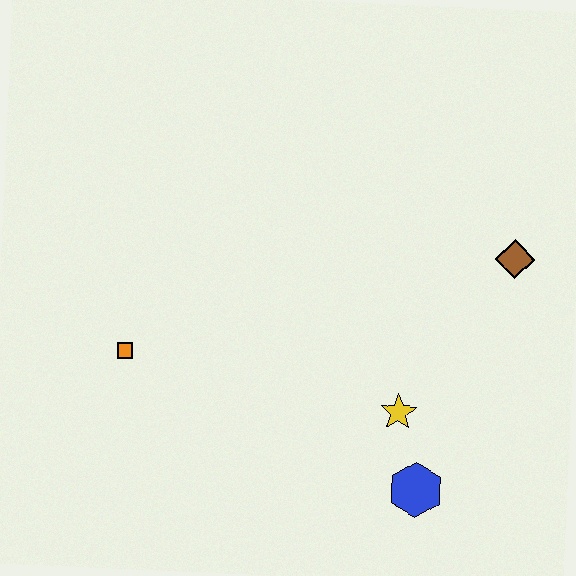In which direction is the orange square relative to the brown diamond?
The orange square is to the left of the brown diamond.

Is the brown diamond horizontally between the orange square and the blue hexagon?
No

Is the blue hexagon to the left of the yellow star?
No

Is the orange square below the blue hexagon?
No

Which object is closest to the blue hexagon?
The yellow star is closest to the blue hexagon.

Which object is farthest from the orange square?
The brown diamond is farthest from the orange square.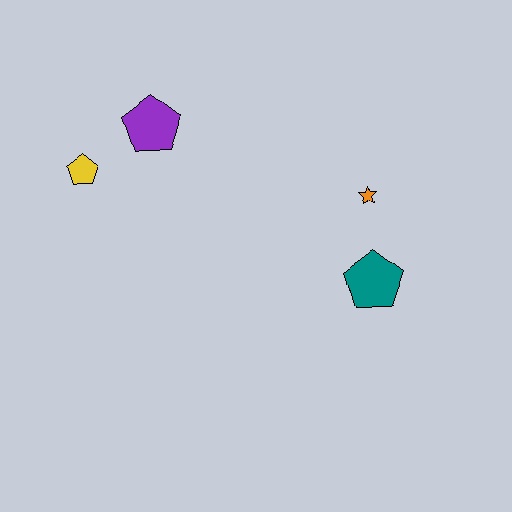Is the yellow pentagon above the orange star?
Yes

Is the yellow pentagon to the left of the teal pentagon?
Yes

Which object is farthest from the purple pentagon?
The teal pentagon is farthest from the purple pentagon.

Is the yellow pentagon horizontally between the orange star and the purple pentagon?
No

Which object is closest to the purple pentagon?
The yellow pentagon is closest to the purple pentagon.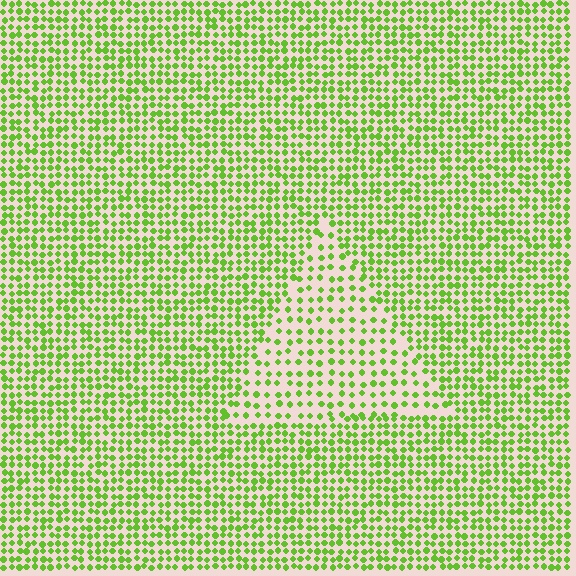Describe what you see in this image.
The image contains small lime elements arranged at two different densities. A triangle-shaped region is visible where the elements are less densely packed than the surrounding area.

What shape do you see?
I see a triangle.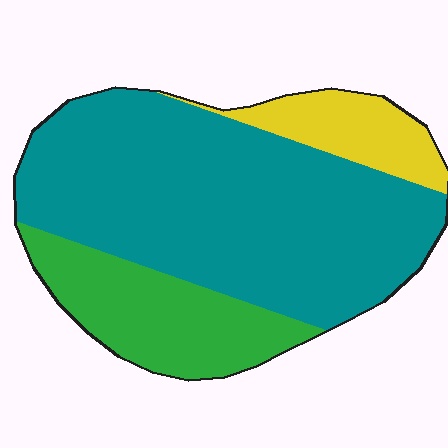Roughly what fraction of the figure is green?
Green covers 22% of the figure.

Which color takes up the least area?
Yellow, at roughly 10%.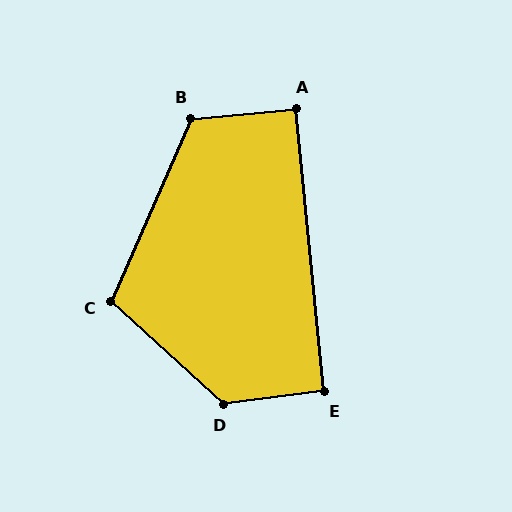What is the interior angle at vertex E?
Approximately 92 degrees (approximately right).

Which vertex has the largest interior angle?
D, at approximately 130 degrees.